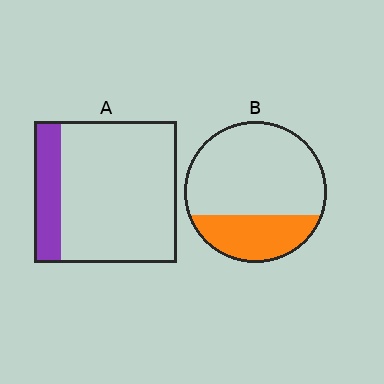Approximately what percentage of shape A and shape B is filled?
A is approximately 20% and B is approximately 30%.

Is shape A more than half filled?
No.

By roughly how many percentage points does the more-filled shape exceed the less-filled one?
By roughly 10 percentage points (B over A).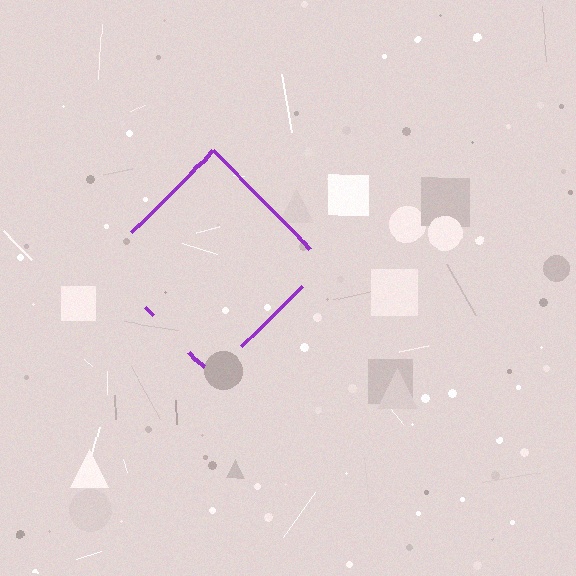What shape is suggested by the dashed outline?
The dashed outline suggests a diamond.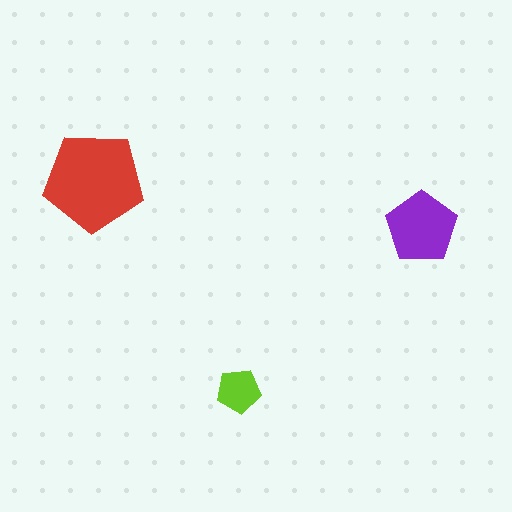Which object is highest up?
The red pentagon is topmost.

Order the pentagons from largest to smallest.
the red one, the purple one, the lime one.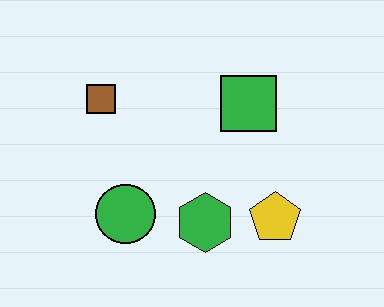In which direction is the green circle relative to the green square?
The green circle is to the left of the green square.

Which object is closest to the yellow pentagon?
The green hexagon is closest to the yellow pentagon.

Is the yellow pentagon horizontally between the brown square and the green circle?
No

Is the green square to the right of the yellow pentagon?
No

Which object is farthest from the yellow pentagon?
The brown square is farthest from the yellow pentagon.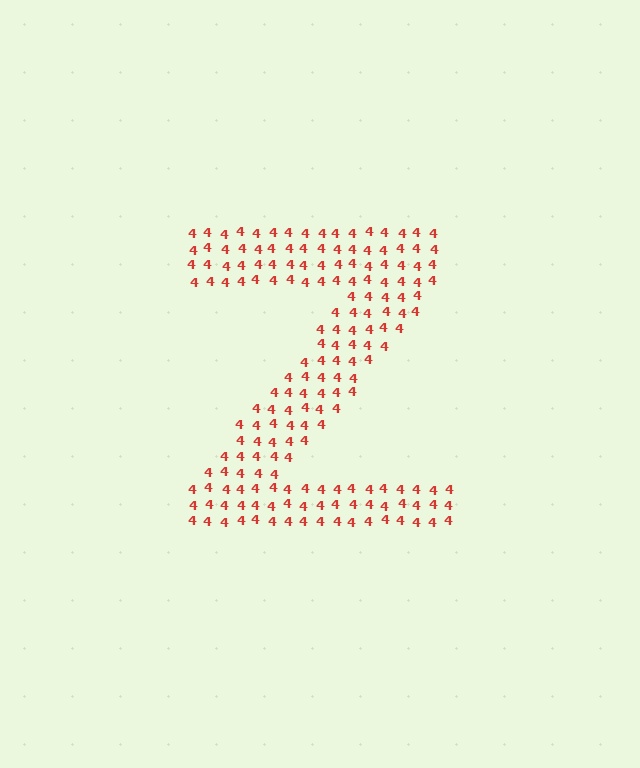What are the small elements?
The small elements are digit 4's.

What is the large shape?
The large shape is the letter Z.